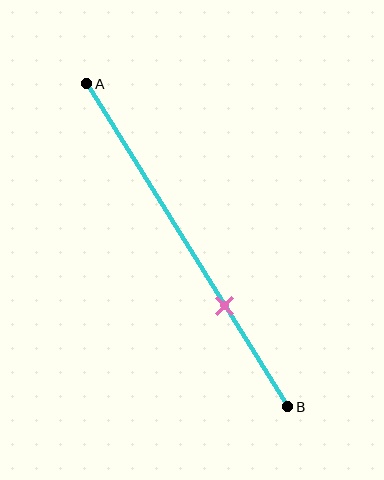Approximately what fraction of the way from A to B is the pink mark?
The pink mark is approximately 70% of the way from A to B.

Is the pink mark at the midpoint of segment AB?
No, the mark is at about 70% from A, not at the 50% midpoint.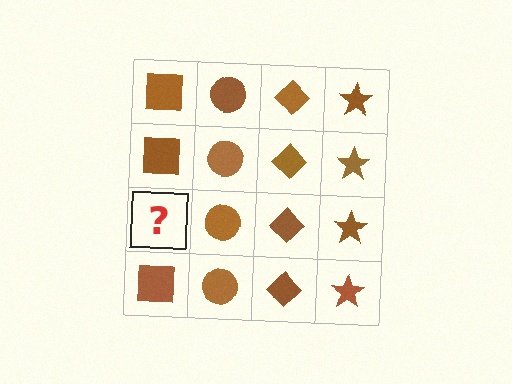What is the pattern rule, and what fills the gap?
The rule is that each column has a consistent shape. The gap should be filled with a brown square.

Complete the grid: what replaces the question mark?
The question mark should be replaced with a brown square.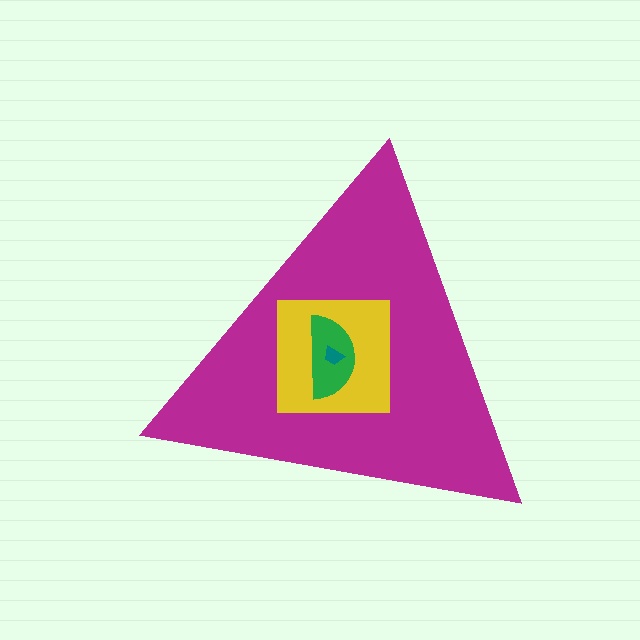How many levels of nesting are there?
4.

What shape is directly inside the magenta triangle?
The yellow square.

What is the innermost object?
The teal trapezoid.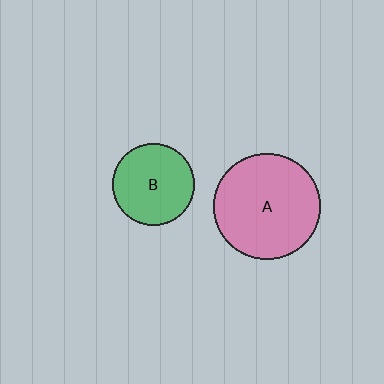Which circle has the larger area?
Circle A (pink).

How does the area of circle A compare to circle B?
Approximately 1.7 times.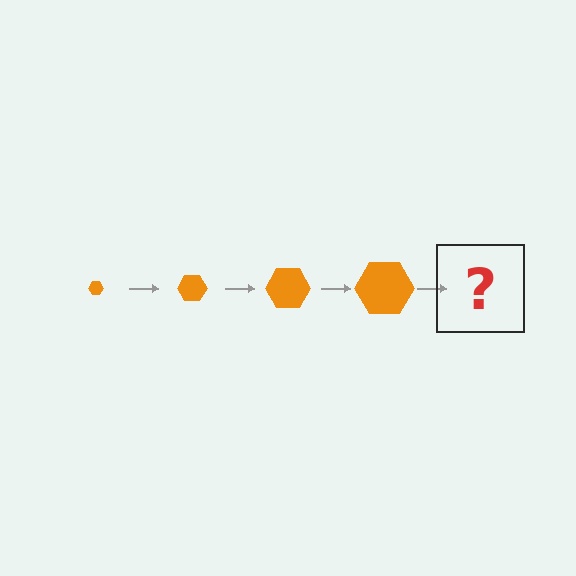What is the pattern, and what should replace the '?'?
The pattern is that the hexagon gets progressively larger each step. The '?' should be an orange hexagon, larger than the previous one.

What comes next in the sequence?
The next element should be an orange hexagon, larger than the previous one.